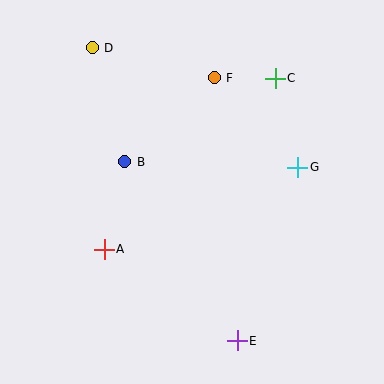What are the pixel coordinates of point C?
Point C is at (275, 79).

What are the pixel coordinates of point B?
Point B is at (125, 162).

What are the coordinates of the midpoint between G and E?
The midpoint between G and E is at (267, 254).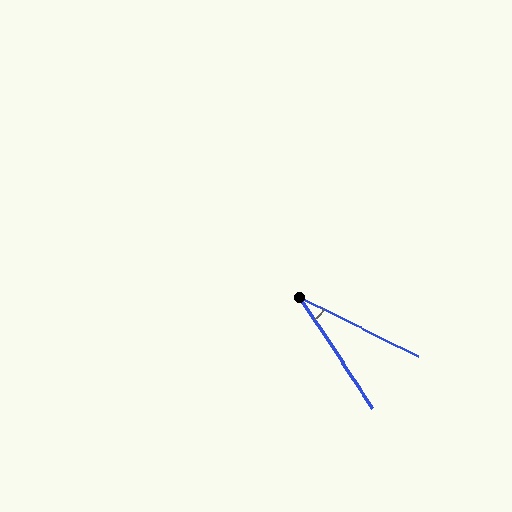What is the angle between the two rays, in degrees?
Approximately 30 degrees.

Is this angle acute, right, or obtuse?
It is acute.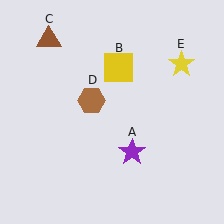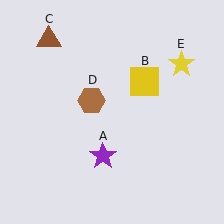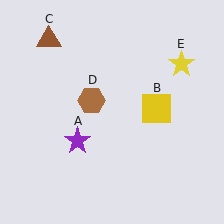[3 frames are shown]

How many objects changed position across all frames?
2 objects changed position: purple star (object A), yellow square (object B).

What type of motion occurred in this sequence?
The purple star (object A), yellow square (object B) rotated clockwise around the center of the scene.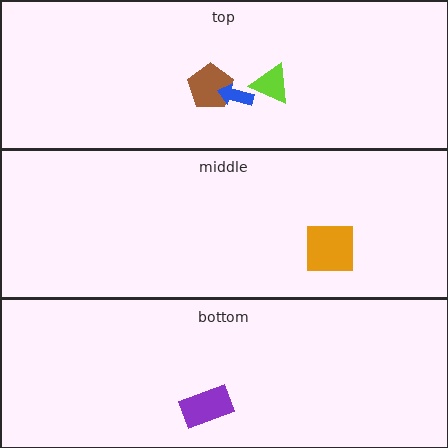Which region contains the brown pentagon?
The top region.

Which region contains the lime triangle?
The top region.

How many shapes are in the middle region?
1.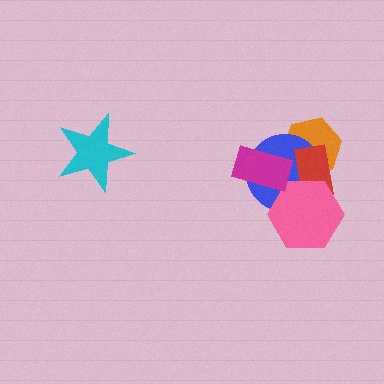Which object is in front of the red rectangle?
The pink hexagon is in front of the red rectangle.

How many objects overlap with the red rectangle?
3 objects overlap with the red rectangle.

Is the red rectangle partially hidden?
Yes, it is partially covered by another shape.